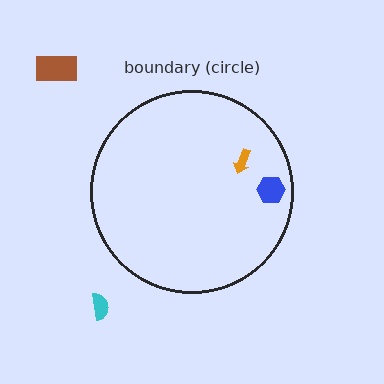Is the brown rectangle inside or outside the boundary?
Outside.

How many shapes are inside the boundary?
2 inside, 2 outside.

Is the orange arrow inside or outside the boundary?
Inside.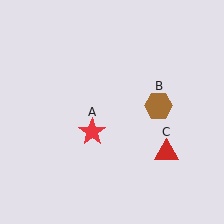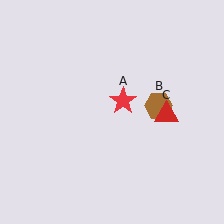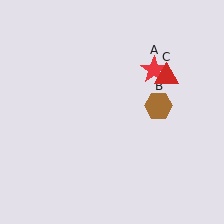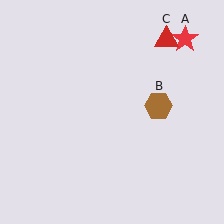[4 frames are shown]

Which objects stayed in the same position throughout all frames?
Brown hexagon (object B) remained stationary.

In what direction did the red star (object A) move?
The red star (object A) moved up and to the right.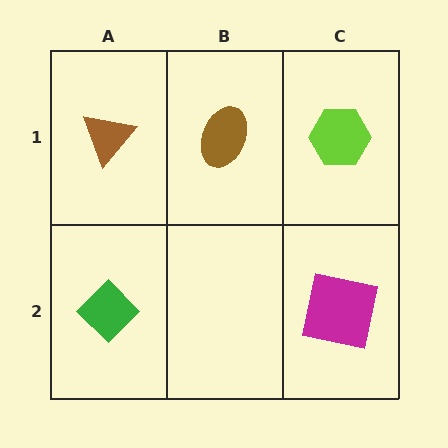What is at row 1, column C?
A lime hexagon.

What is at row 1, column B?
A brown ellipse.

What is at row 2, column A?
A green diamond.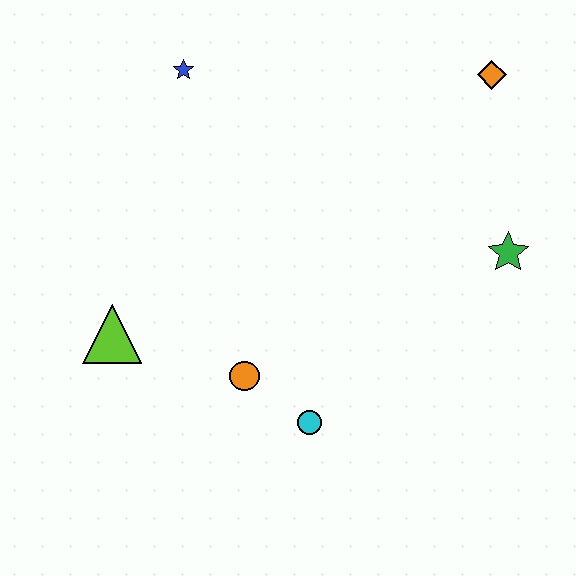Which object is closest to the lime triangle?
The orange circle is closest to the lime triangle.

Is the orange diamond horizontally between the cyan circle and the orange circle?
No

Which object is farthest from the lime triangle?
The orange diamond is farthest from the lime triangle.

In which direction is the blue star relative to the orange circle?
The blue star is above the orange circle.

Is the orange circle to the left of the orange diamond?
Yes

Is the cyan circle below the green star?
Yes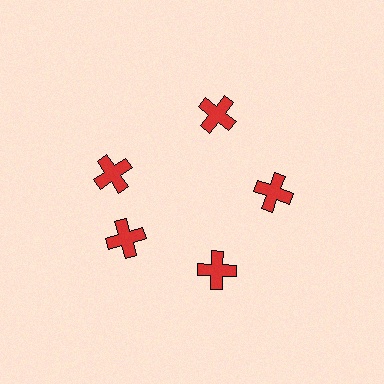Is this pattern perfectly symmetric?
No. The 5 red crosses are arranged in a ring, but one element near the 10 o'clock position is rotated out of alignment along the ring, breaking the 5-fold rotational symmetry.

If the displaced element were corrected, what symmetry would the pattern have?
It would have 5-fold rotational symmetry — the pattern would map onto itself every 72 degrees.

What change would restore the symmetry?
The symmetry would be restored by rotating it back into even spacing with its neighbors so that all 5 crosses sit at equal angles and equal distance from the center.